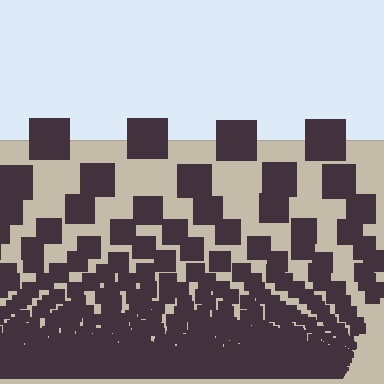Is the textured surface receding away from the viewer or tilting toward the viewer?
The surface appears to tilt toward the viewer. Texture elements get larger and sparser toward the top.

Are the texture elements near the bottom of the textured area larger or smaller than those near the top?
Smaller. The gradient is inverted — elements near the bottom are smaller and denser.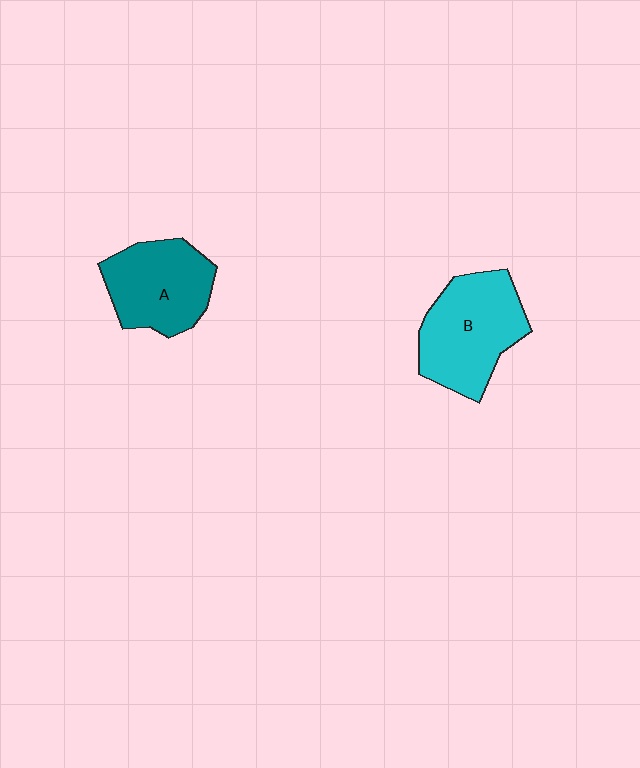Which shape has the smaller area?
Shape A (teal).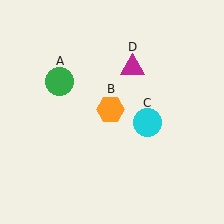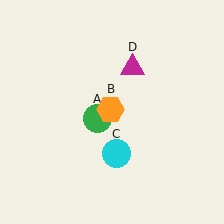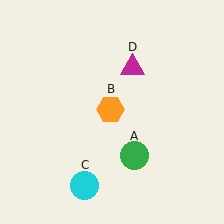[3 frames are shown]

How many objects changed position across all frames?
2 objects changed position: green circle (object A), cyan circle (object C).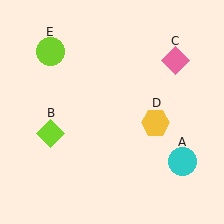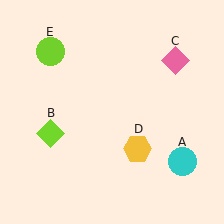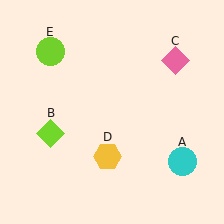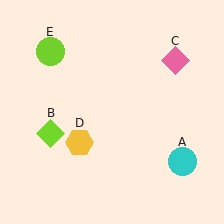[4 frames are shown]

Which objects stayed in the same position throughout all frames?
Cyan circle (object A) and lime diamond (object B) and pink diamond (object C) and lime circle (object E) remained stationary.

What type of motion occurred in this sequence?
The yellow hexagon (object D) rotated clockwise around the center of the scene.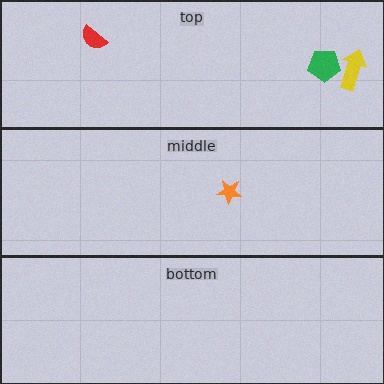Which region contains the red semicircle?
The top region.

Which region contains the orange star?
The middle region.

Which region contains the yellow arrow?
The top region.